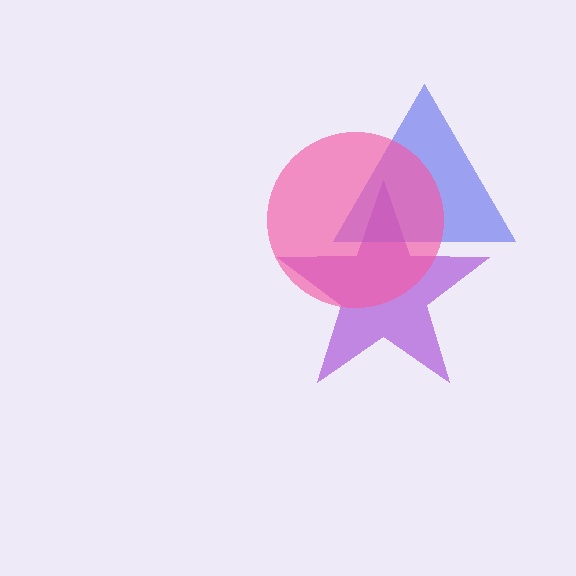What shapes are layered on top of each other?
The layered shapes are: a purple star, a blue triangle, a pink circle.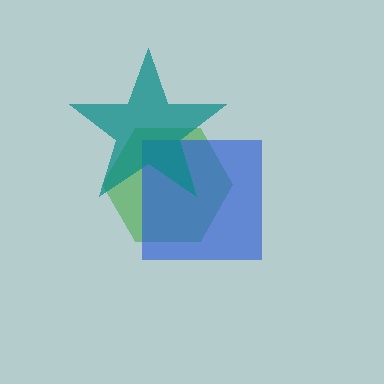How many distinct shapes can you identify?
There are 3 distinct shapes: a green hexagon, a blue square, a teal star.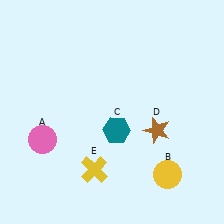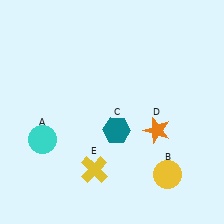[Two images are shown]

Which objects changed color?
A changed from pink to cyan. D changed from brown to orange.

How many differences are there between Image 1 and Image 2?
There are 2 differences between the two images.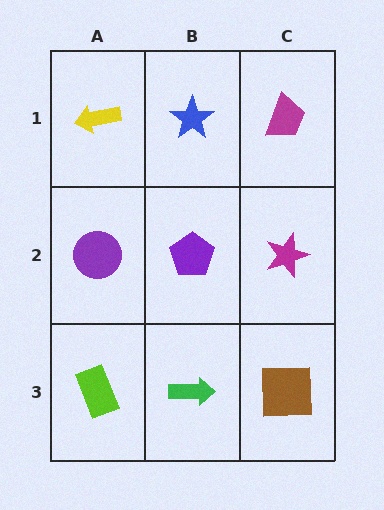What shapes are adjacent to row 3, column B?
A purple pentagon (row 2, column B), a lime rectangle (row 3, column A), a brown square (row 3, column C).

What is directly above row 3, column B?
A purple pentagon.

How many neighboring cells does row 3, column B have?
3.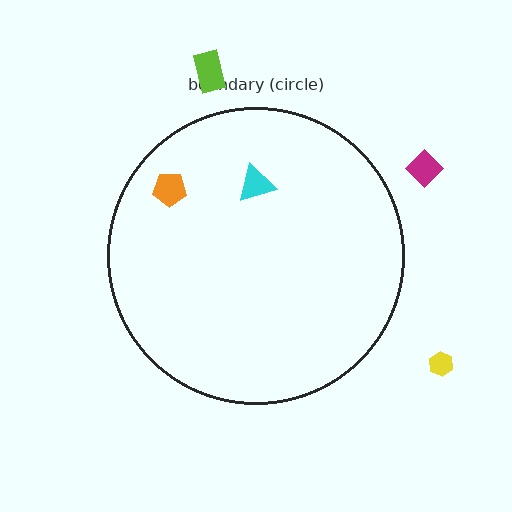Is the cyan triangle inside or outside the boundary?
Inside.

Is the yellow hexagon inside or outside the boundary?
Outside.